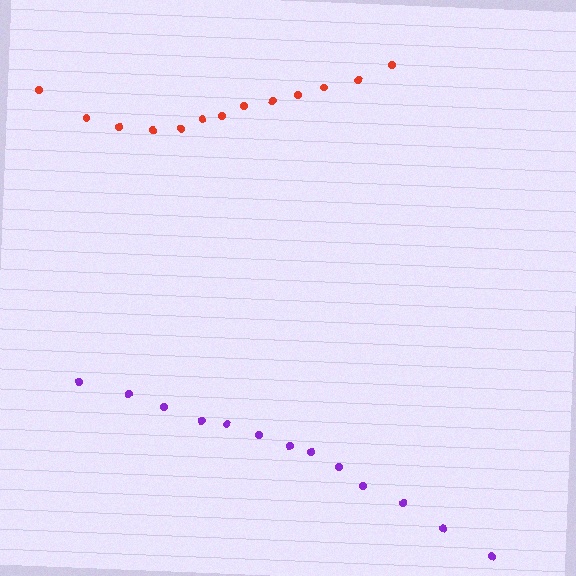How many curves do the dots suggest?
There are 2 distinct paths.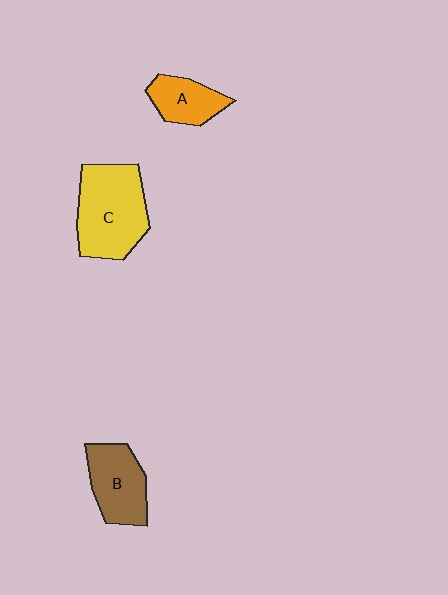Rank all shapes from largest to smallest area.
From largest to smallest: C (yellow), B (brown), A (orange).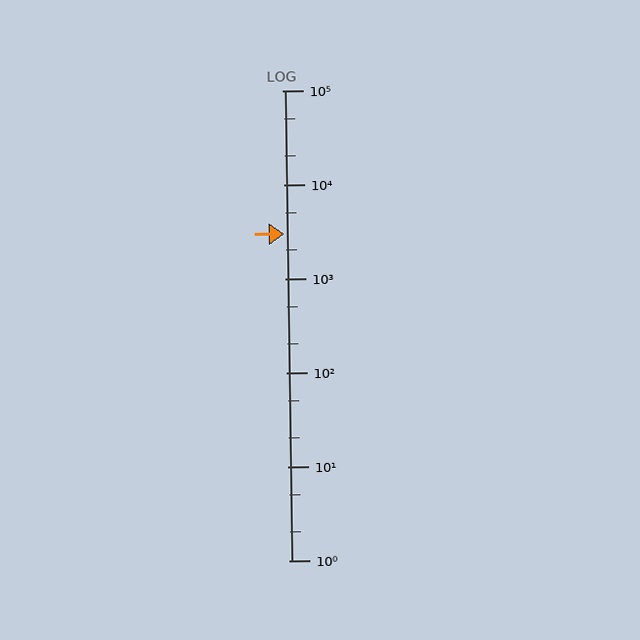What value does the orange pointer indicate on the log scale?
The pointer indicates approximately 3000.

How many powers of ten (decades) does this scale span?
The scale spans 5 decades, from 1 to 100000.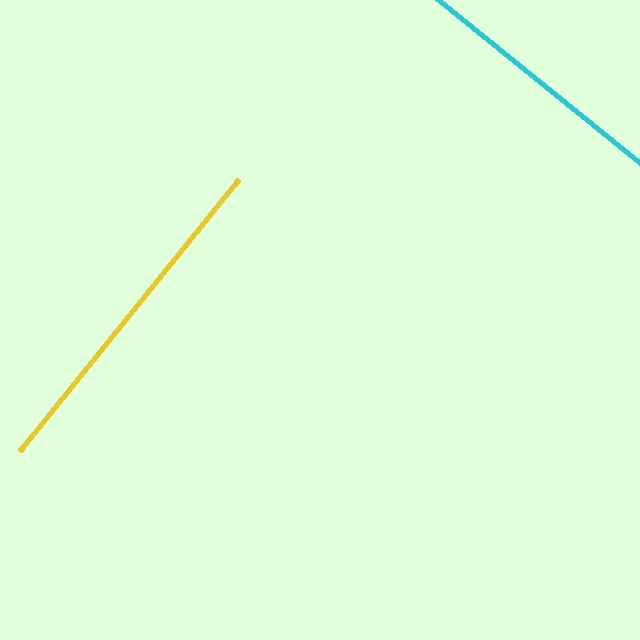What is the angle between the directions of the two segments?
Approximately 90 degrees.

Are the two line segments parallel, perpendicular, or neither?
Perpendicular — they meet at approximately 90°.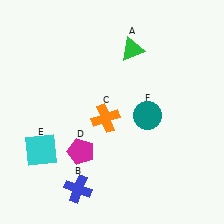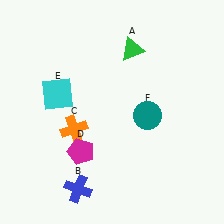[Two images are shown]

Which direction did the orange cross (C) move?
The orange cross (C) moved left.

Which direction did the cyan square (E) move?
The cyan square (E) moved up.